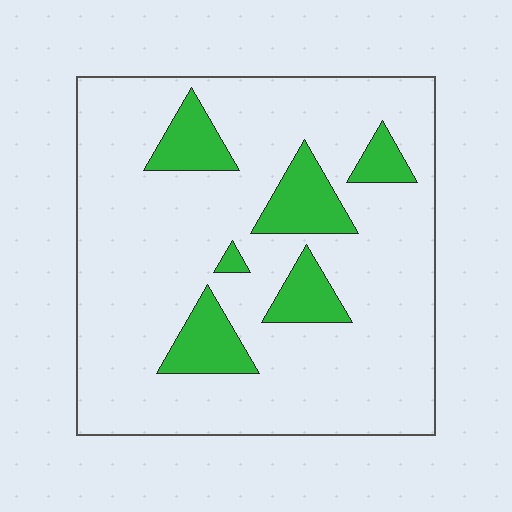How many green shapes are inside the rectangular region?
6.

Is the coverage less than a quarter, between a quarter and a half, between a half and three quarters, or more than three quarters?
Less than a quarter.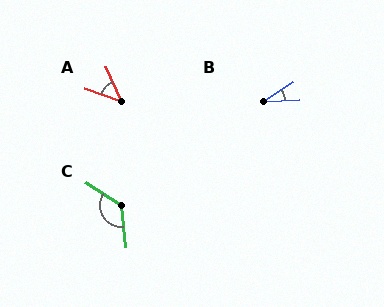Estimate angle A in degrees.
Approximately 46 degrees.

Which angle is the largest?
C, at approximately 129 degrees.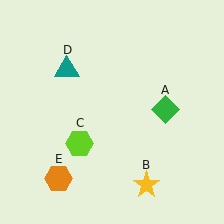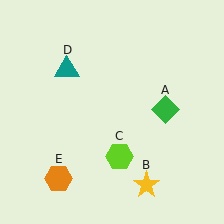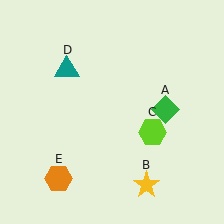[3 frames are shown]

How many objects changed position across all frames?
1 object changed position: lime hexagon (object C).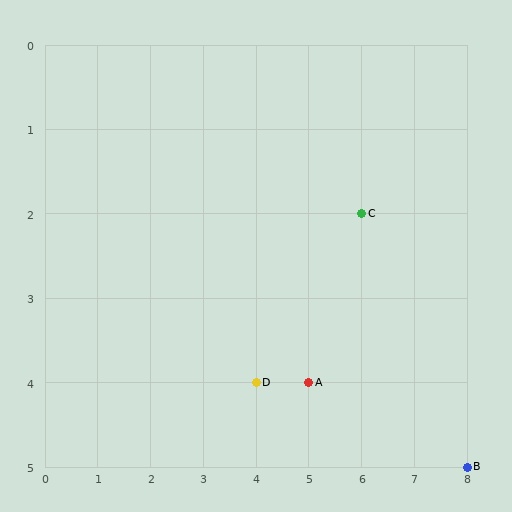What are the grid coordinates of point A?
Point A is at grid coordinates (5, 4).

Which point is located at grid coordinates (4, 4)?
Point D is at (4, 4).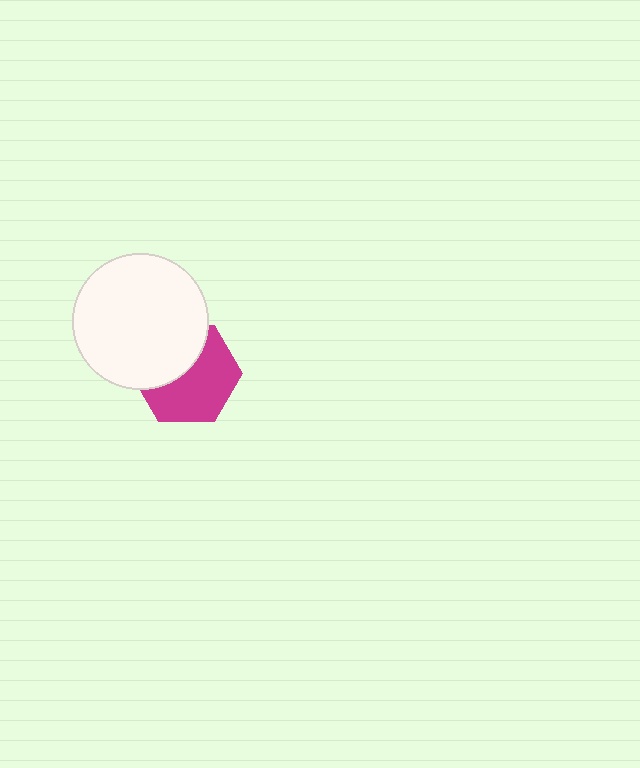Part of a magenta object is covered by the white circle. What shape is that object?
It is a hexagon.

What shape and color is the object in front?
The object in front is a white circle.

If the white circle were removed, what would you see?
You would see the complete magenta hexagon.